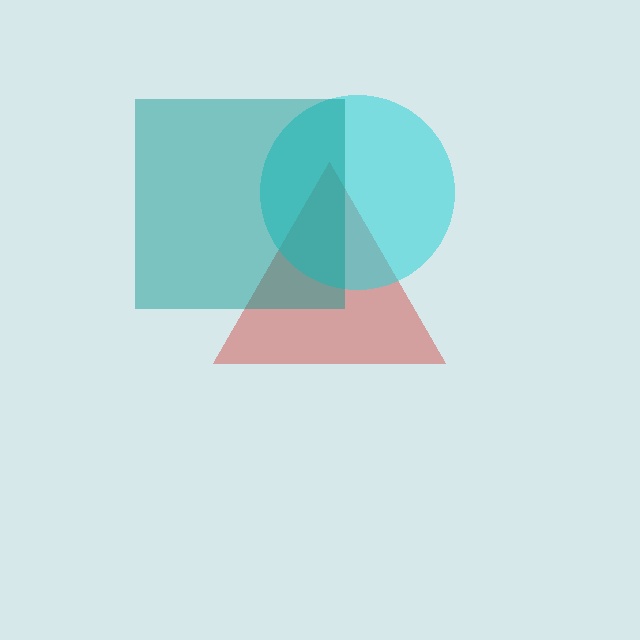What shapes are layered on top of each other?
The layered shapes are: a red triangle, a cyan circle, a teal square.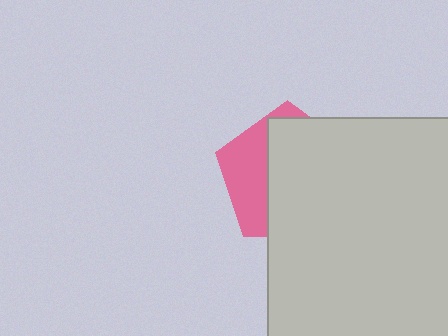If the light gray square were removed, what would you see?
You would see the complete pink pentagon.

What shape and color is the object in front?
The object in front is a light gray square.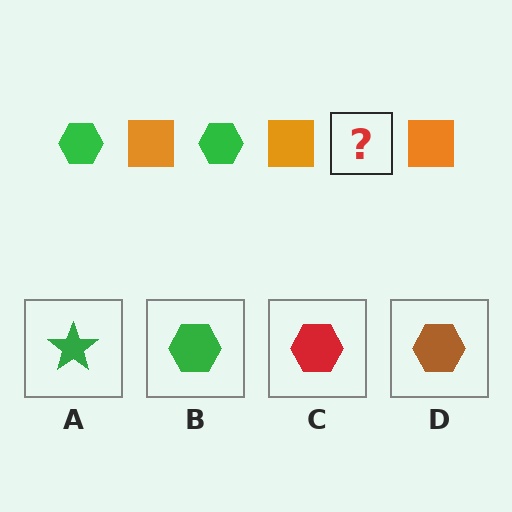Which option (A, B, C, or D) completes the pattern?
B.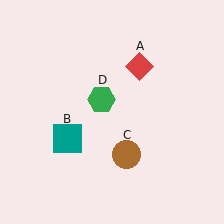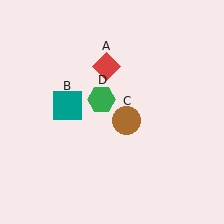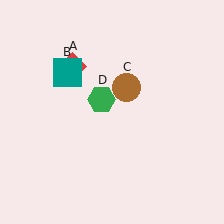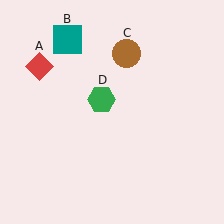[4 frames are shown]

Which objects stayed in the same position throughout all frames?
Green hexagon (object D) remained stationary.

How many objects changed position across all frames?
3 objects changed position: red diamond (object A), teal square (object B), brown circle (object C).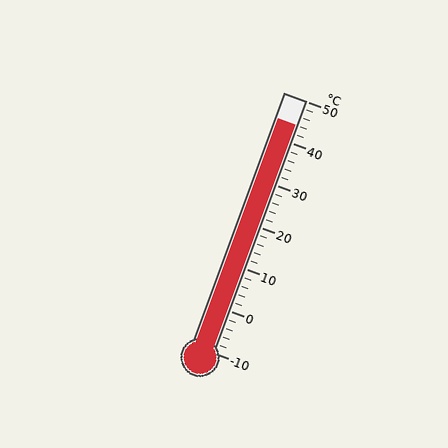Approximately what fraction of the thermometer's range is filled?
The thermometer is filled to approximately 90% of its range.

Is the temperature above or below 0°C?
The temperature is above 0°C.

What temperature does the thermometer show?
The thermometer shows approximately 44°C.